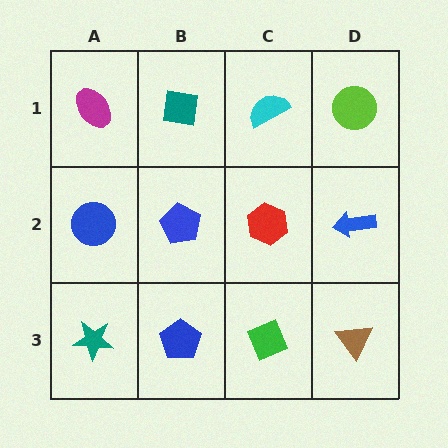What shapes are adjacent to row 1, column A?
A blue circle (row 2, column A), a teal square (row 1, column B).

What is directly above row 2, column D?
A lime circle.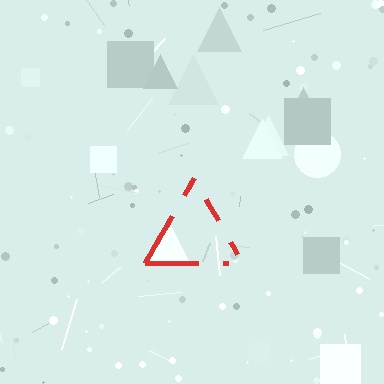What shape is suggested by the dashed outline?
The dashed outline suggests a triangle.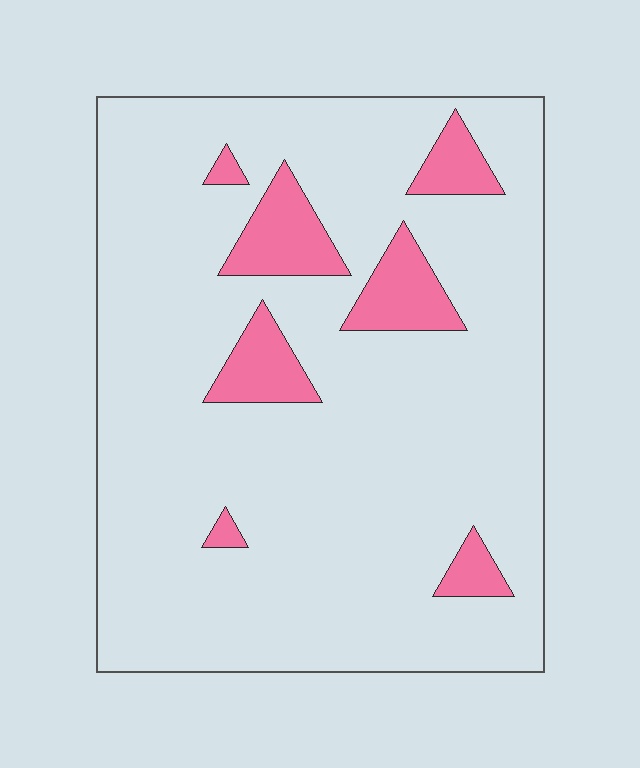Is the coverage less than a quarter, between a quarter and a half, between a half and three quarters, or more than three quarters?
Less than a quarter.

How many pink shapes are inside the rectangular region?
7.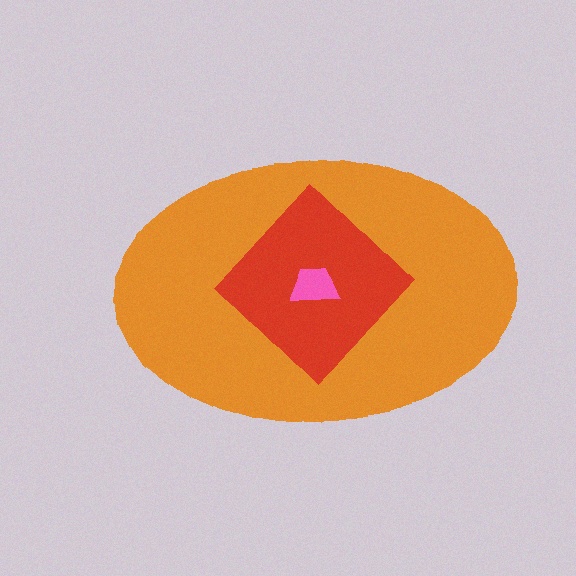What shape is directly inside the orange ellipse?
The red diamond.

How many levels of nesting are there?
3.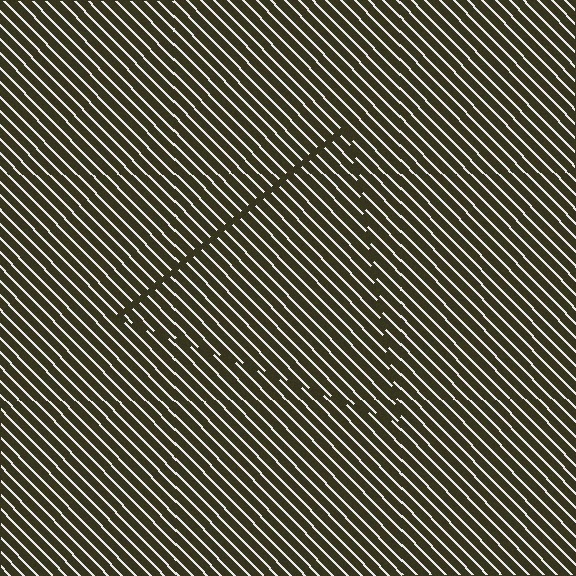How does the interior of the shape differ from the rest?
The interior of the shape contains the same grating, shifted by half a period — the contour is defined by the phase discontinuity where line-ends from the inner and outer gratings abut.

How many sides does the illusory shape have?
3 sides — the line-ends trace a triangle.